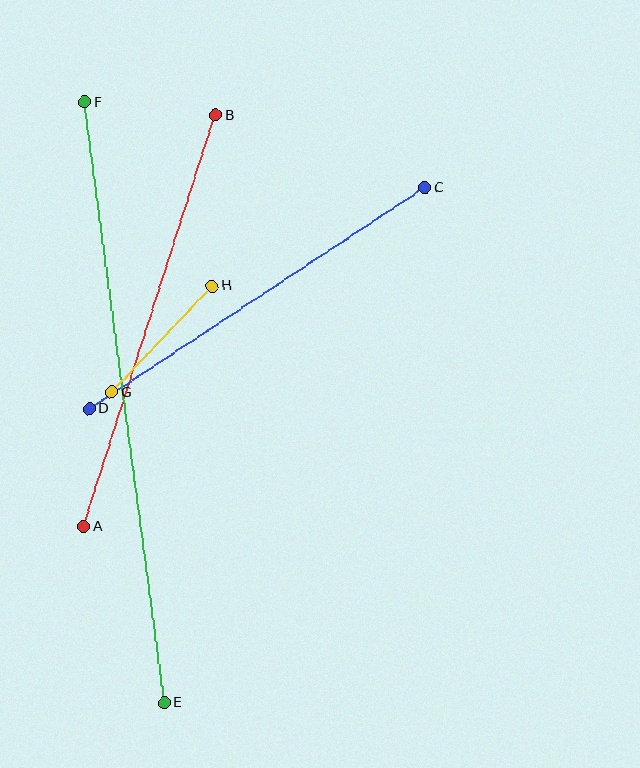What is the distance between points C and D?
The distance is approximately 402 pixels.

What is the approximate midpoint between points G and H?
The midpoint is at approximately (162, 339) pixels.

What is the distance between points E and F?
The distance is approximately 606 pixels.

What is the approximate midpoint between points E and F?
The midpoint is at approximately (124, 402) pixels.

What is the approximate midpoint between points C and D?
The midpoint is at approximately (257, 298) pixels.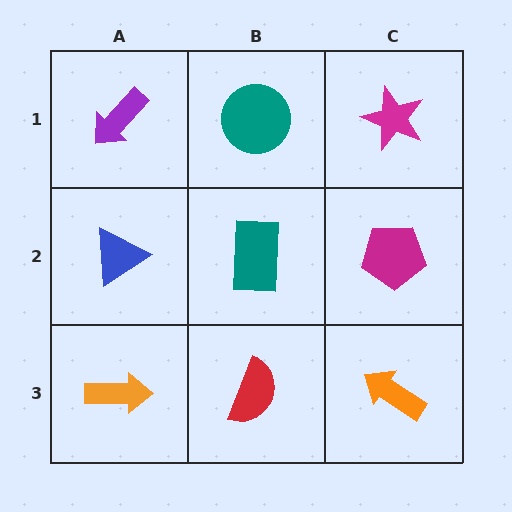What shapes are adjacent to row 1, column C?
A magenta pentagon (row 2, column C), a teal circle (row 1, column B).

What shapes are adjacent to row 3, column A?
A blue triangle (row 2, column A), a red semicircle (row 3, column B).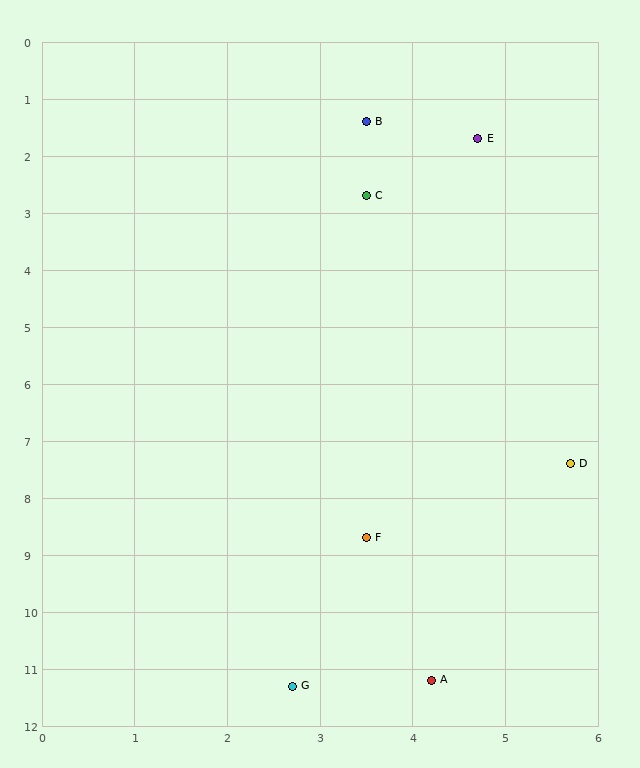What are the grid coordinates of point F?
Point F is at approximately (3.5, 8.7).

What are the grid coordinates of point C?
Point C is at approximately (3.5, 2.7).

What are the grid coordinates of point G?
Point G is at approximately (2.7, 11.3).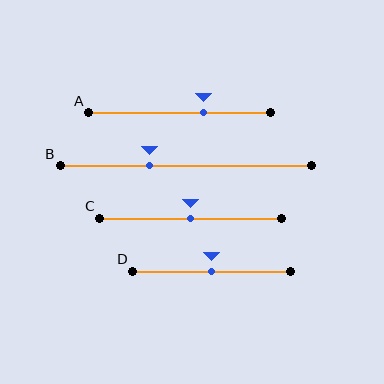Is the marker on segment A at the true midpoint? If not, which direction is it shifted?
No, the marker on segment A is shifted to the right by about 13% of the segment length.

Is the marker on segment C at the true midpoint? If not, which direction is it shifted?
Yes, the marker on segment C is at the true midpoint.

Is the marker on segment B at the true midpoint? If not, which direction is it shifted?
No, the marker on segment B is shifted to the left by about 14% of the segment length.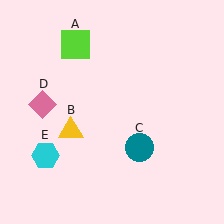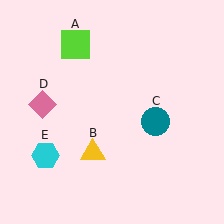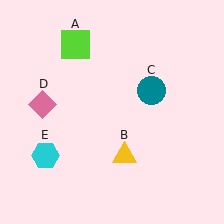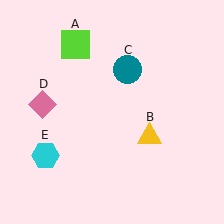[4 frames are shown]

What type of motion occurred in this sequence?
The yellow triangle (object B), teal circle (object C) rotated counterclockwise around the center of the scene.